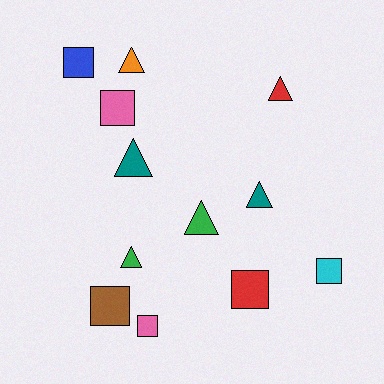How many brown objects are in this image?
There is 1 brown object.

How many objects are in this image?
There are 12 objects.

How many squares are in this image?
There are 6 squares.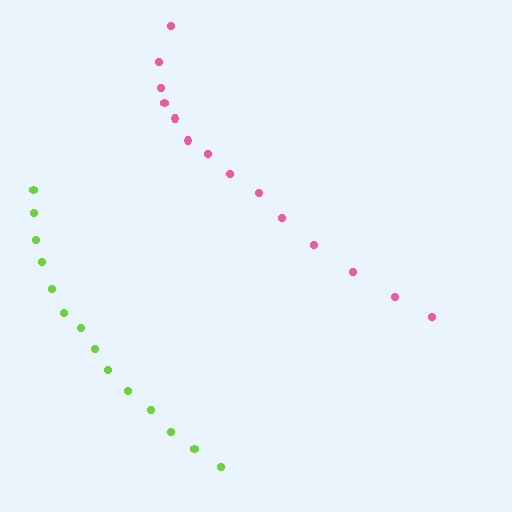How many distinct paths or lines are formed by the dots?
There are 2 distinct paths.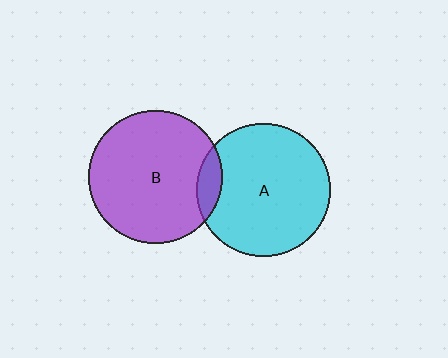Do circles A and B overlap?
Yes.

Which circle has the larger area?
Circle B (purple).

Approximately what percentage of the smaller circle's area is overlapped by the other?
Approximately 10%.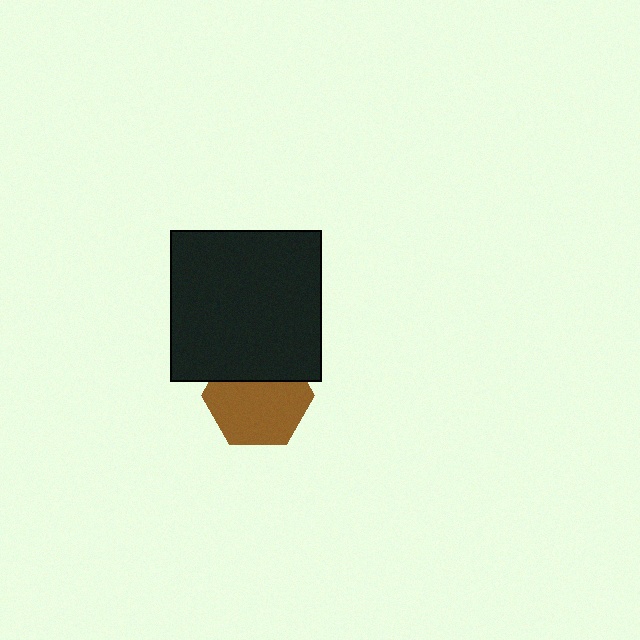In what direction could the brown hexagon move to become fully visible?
The brown hexagon could move down. That would shift it out from behind the black square entirely.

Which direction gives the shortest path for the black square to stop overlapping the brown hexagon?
Moving up gives the shortest separation.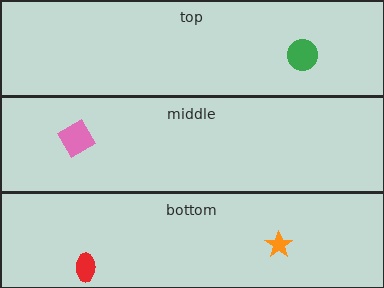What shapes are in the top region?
The green circle.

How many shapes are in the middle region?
1.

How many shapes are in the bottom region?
2.